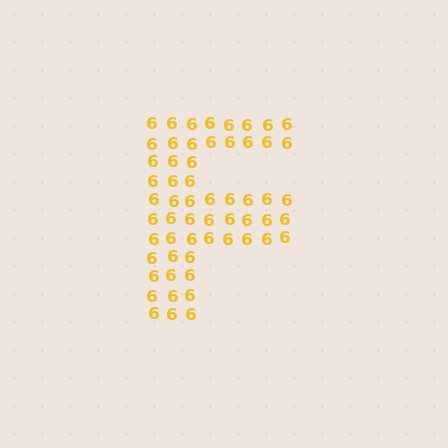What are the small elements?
The small elements are digit 6's.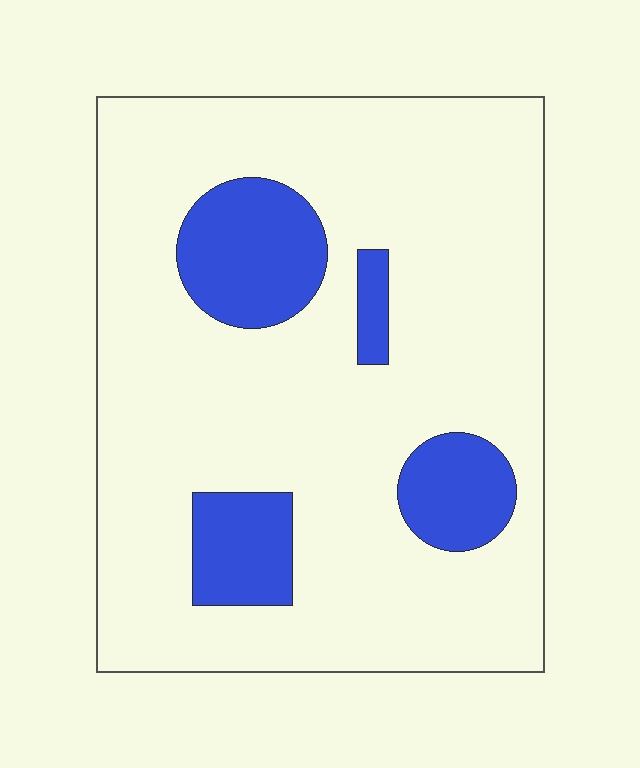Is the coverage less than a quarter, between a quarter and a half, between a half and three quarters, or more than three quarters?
Less than a quarter.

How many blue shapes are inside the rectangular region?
4.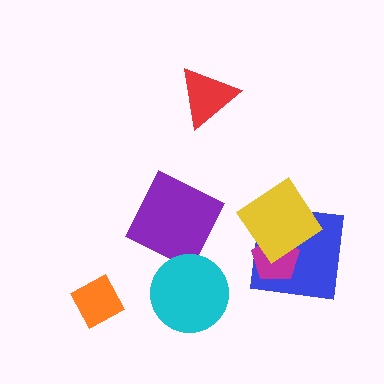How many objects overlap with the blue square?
2 objects overlap with the blue square.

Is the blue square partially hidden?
Yes, it is partially covered by another shape.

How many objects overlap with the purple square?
0 objects overlap with the purple square.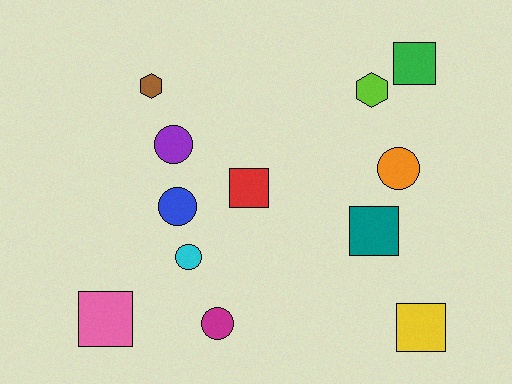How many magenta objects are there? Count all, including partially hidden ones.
There is 1 magenta object.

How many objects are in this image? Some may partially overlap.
There are 12 objects.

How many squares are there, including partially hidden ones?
There are 5 squares.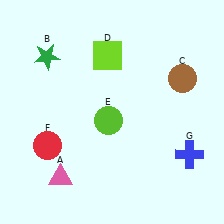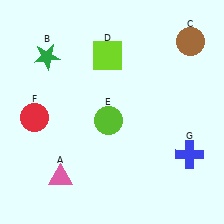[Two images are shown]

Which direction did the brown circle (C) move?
The brown circle (C) moved up.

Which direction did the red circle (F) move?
The red circle (F) moved up.